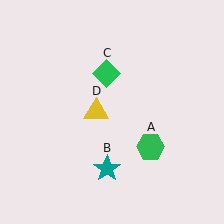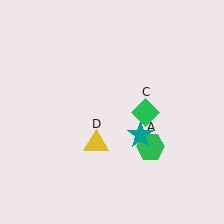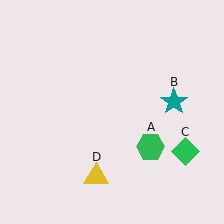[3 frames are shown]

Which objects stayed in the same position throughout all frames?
Green hexagon (object A) remained stationary.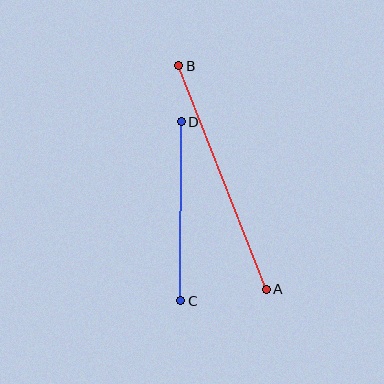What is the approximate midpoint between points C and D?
The midpoint is at approximately (181, 211) pixels.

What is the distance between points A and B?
The distance is approximately 240 pixels.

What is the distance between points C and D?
The distance is approximately 179 pixels.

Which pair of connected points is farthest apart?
Points A and B are farthest apart.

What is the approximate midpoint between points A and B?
The midpoint is at approximately (223, 177) pixels.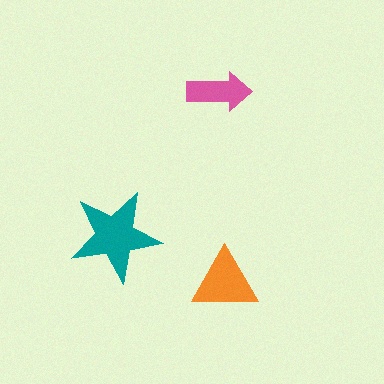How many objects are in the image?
There are 3 objects in the image.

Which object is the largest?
The teal star.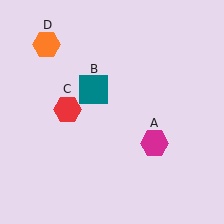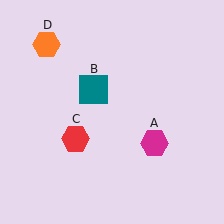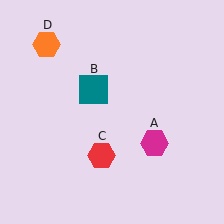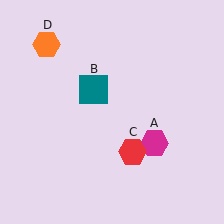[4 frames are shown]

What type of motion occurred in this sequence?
The red hexagon (object C) rotated counterclockwise around the center of the scene.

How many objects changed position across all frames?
1 object changed position: red hexagon (object C).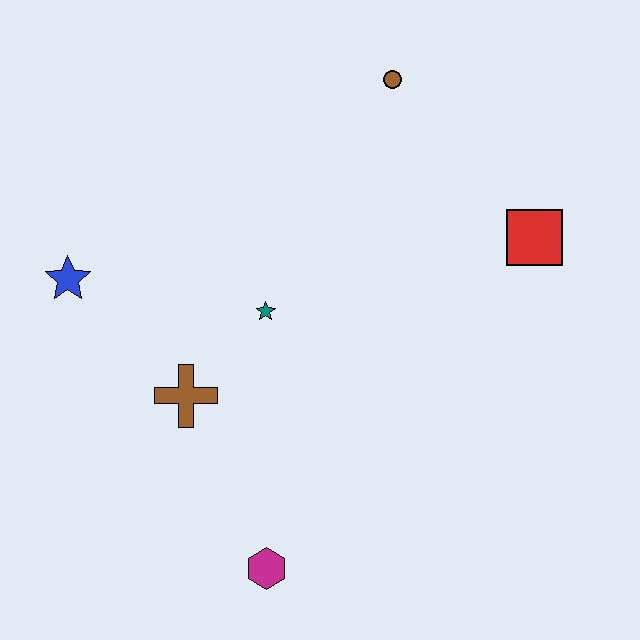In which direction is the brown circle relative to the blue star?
The brown circle is to the right of the blue star.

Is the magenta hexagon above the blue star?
No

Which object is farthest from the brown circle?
The magenta hexagon is farthest from the brown circle.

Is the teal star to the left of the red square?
Yes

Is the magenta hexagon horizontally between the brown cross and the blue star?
No